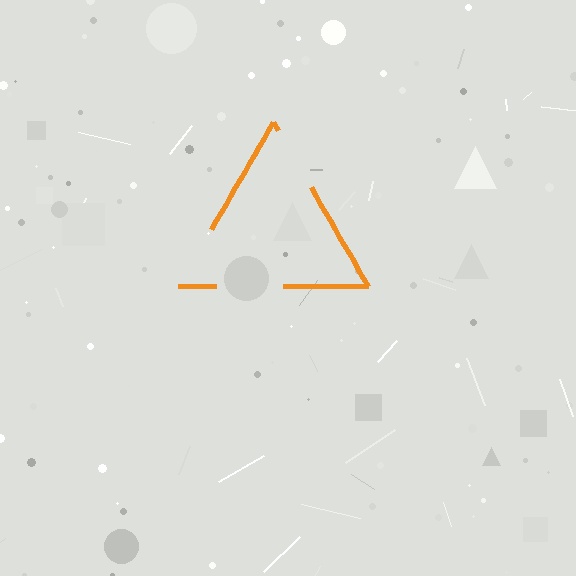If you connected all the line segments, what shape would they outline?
They would outline a triangle.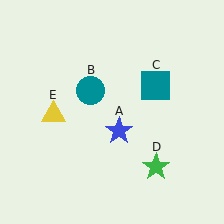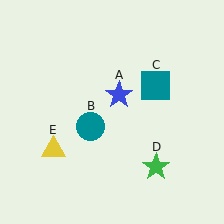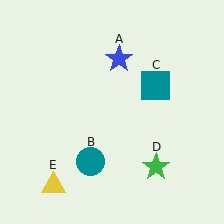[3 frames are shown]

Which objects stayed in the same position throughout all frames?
Teal square (object C) and green star (object D) remained stationary.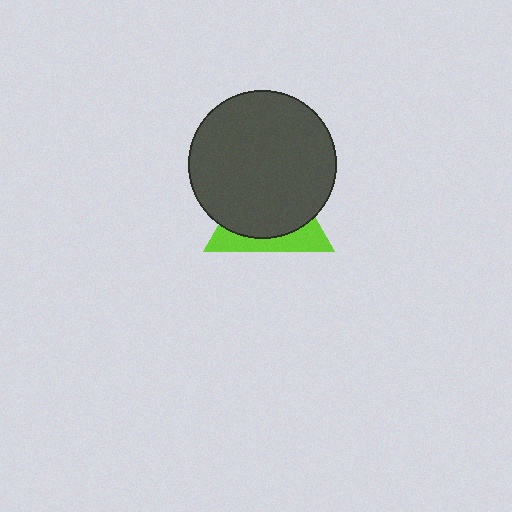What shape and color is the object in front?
The object in front is a dark gray circle.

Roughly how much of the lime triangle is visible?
A small part of it is visible (roughly 31%).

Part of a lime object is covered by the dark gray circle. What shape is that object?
It is a triangle.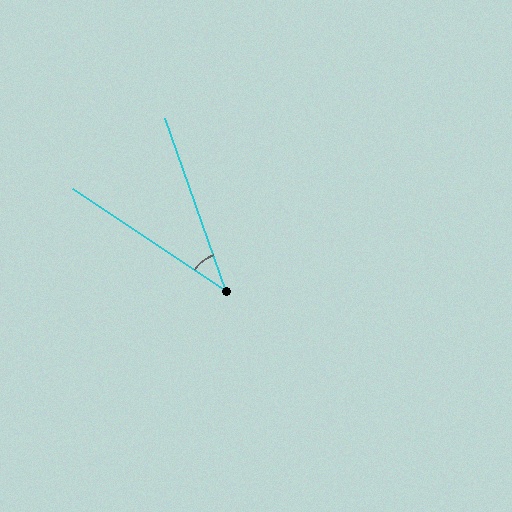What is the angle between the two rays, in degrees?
Approximately 37 degrees.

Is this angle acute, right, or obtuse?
It is acute.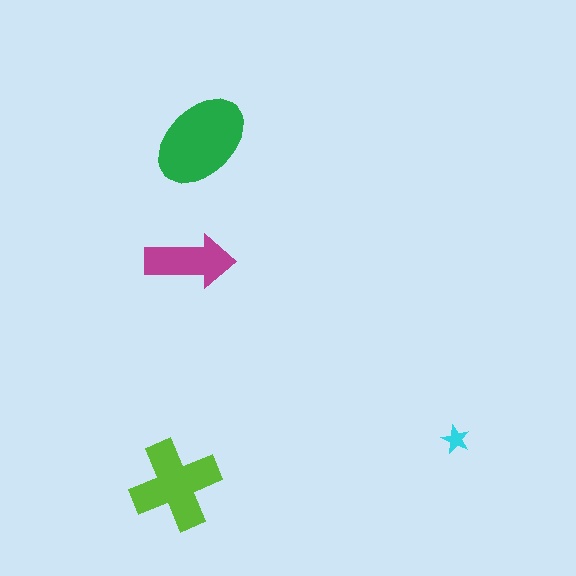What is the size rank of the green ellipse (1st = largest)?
1st.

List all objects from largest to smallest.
The green ellipse, the lime cross, the magenta arrow, the cyan star.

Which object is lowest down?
The lime cross is bottommost.